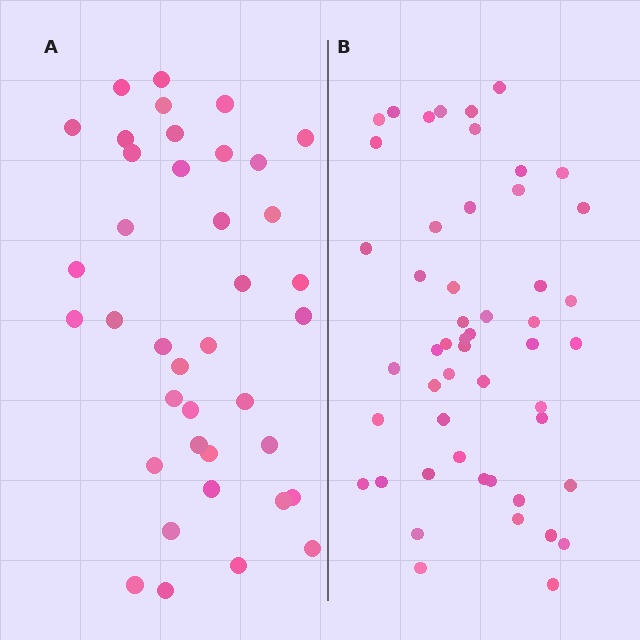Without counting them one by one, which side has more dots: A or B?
Region B (the right region) has more dots.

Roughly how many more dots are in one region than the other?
Region B has roughly 12 or so more dots than region A.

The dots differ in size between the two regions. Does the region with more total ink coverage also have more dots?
No. Region A has more total ink coverage because its dots are larger, but region B actually contains more individual dots. Total area can be misleading — the number of items is what matters here.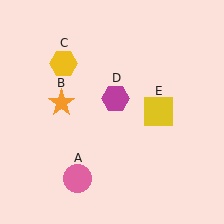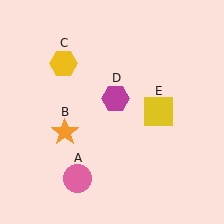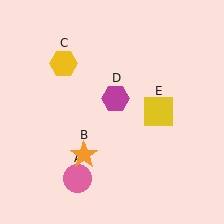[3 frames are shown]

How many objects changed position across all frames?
1 object changed position: orange star (object B).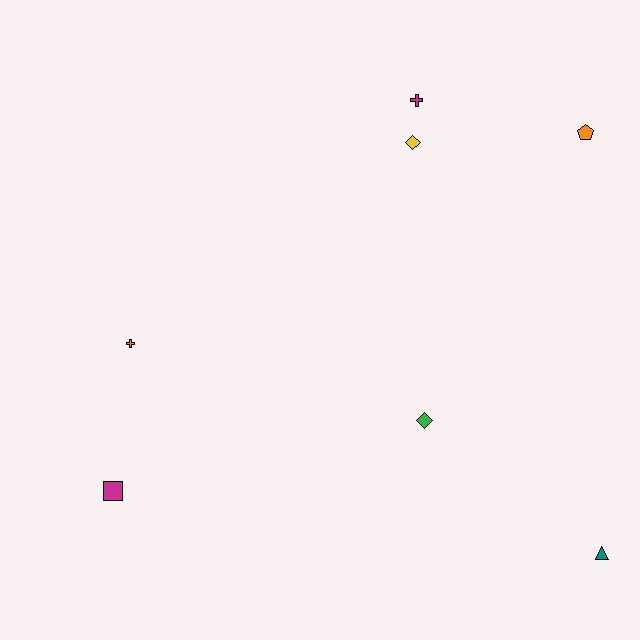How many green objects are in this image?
There is 1 green object.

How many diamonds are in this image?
There are 2 diamonds.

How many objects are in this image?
There are 7 objects.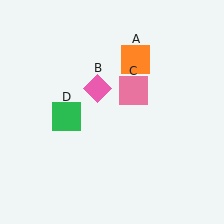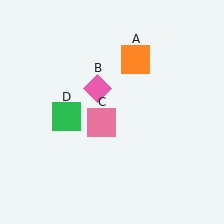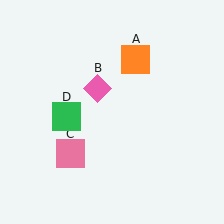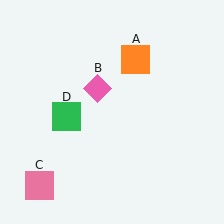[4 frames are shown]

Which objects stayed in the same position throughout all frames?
Orange square (object A) and pink diamond (object B) and green square (object D) remained stationary.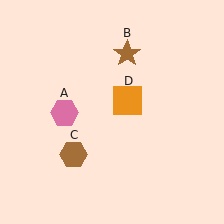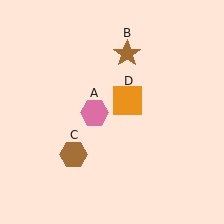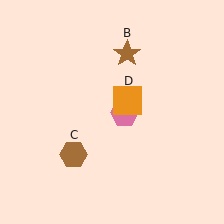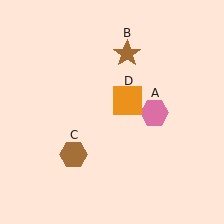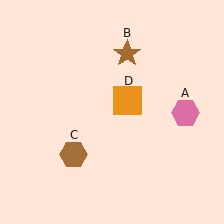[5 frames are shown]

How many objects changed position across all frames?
1 object changed position: pink hexagon (object A).